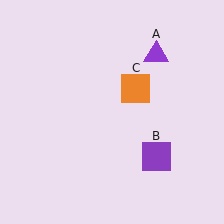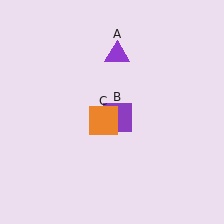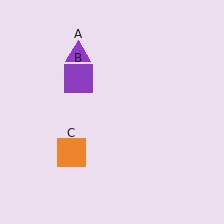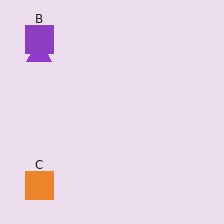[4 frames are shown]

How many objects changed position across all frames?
3 objects changed position: purple triangle (object A), purple square (object B), orange square (object C).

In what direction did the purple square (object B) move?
The purple square (object B) moved up and to the left.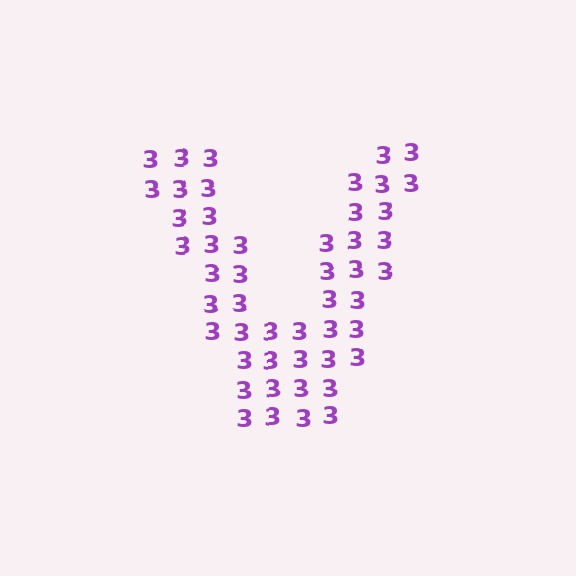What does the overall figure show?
The overall figure shows the letter V.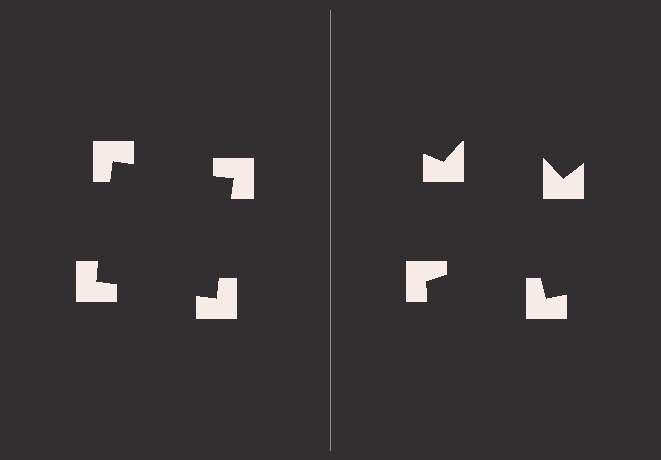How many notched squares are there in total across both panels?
8 — 4 on each side.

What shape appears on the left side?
An illusory square.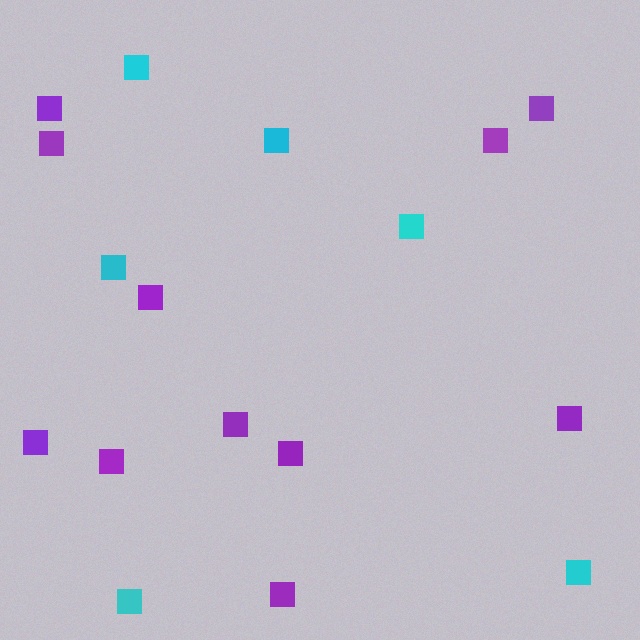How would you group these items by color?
There are 2 groups: one group of purple squares (11) and one group of cyan squares (6).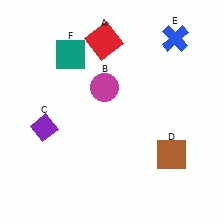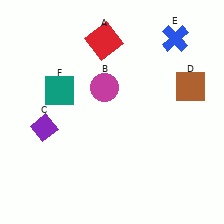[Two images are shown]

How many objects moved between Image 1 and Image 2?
2 objects moved between the two images.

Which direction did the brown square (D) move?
The brown square (D) moved up.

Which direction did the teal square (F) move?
The teal square (F) moved down.